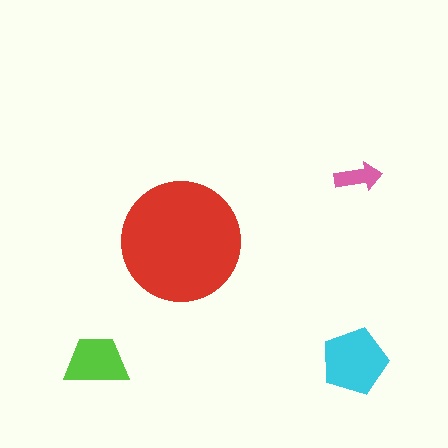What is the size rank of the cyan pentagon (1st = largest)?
2nd.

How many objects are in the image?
There are 4 objects in the image.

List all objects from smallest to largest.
The pink arrow, the lime trapezoid, the cyan pentagon, the red circle.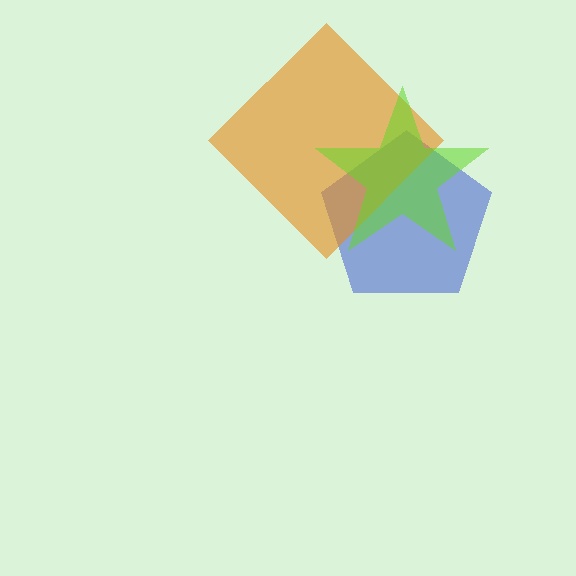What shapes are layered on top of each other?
The layered shapes are: a blue pentagon, an orange diamond, a lime star.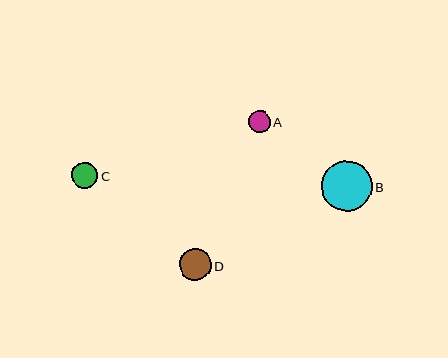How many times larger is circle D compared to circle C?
Circle D is approximately 1.2 times the size of circle C.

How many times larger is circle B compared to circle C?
Circle B is approximately 1.9 times the size of circle C.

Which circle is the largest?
Circle B is the largest with a size of approximately 50 pixels.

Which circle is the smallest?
Circle A is the smallest with a size of approximately 22 pixels.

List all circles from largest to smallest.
From largest to smallest: B, D, C, A.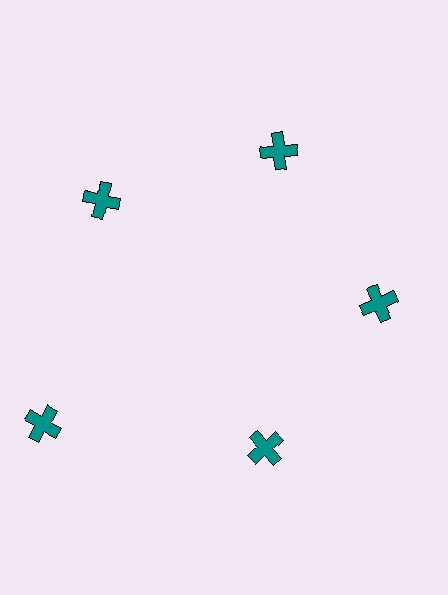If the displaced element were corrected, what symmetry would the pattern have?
It would have 5-fold rotational symmetry — the pattern would map onto itself every 72 degrees.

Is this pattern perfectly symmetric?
No. The 5 teal crosses are arranged in a ring, but one element near the 8 o'clock position is pushed outward from the center, breaking the 5-fold rotational symmetry.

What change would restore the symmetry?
The symmetry would be restored by moving it inward, back onto the ring so that all 5 crosses sit at equal angles and equal distance from the center.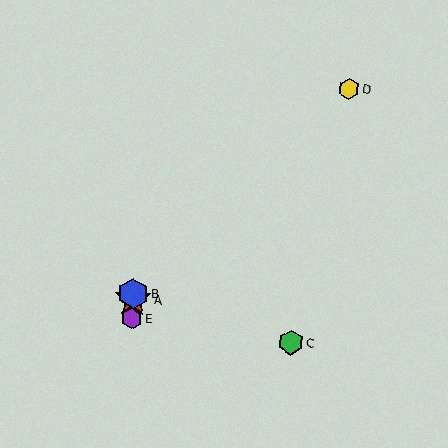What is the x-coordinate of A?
Object A is at x≈133.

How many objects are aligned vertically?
3 objects (A, B, E) are aligned vertically.